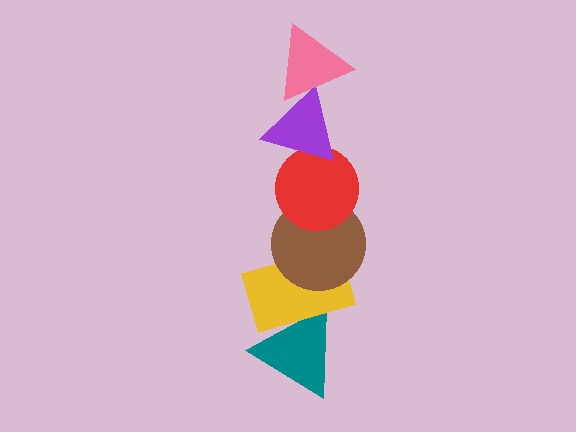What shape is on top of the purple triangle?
The pink triangle is on top of the purple triangle.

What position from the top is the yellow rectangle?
The yellow rectangle is 5th from the top.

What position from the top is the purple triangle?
The purple triangle is 2nd from the top.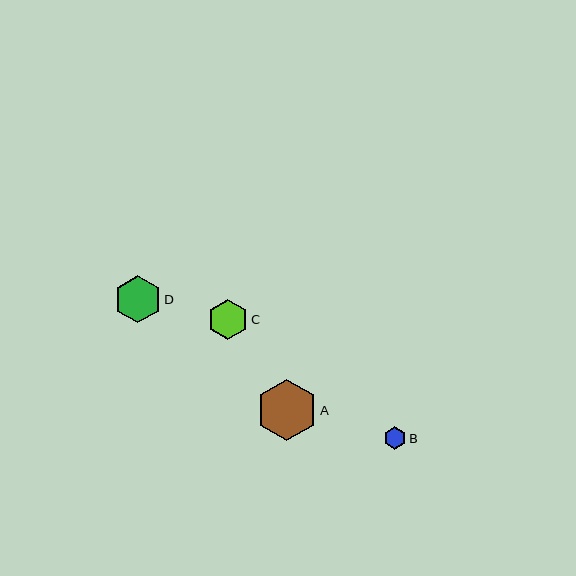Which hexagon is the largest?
Hexagon A is the largest with a size of approximately 61 pixels.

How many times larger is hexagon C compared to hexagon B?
Hexagon C is approximately 1.8 times the size of hexagon B.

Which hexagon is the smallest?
Hexagon B is the smallest with a size of approximately 22 pixels.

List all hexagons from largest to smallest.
From largest to smallest: A, D, C, B.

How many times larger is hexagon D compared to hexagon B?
Hexagon D is approximately 2.1 times the size of hexagon B.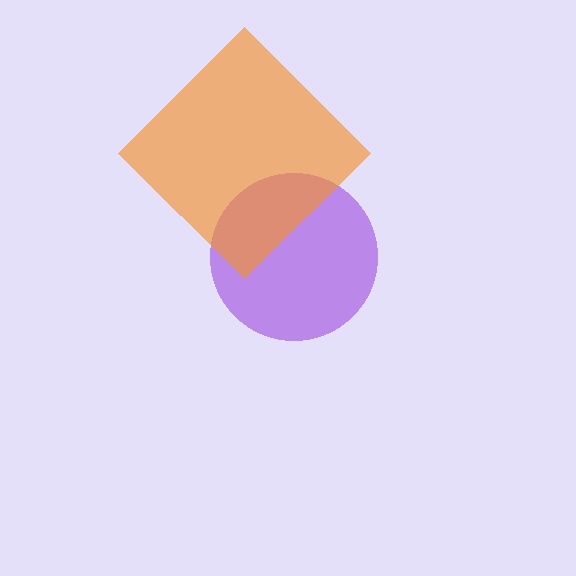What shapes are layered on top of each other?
The layered shapes are: a purple circle, an orange diamond.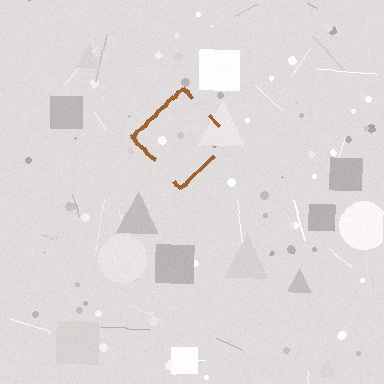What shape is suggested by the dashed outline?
The dashed outline suggests a diamond.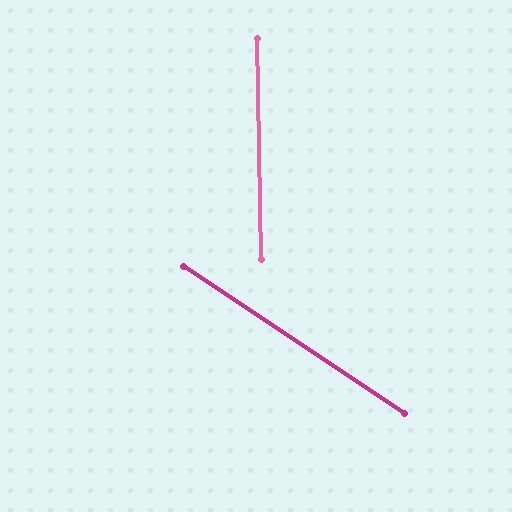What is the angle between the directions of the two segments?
Approximately 55 degrees.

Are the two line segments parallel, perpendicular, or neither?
Neither parallel nor perpendicular — they differ by about 55°.